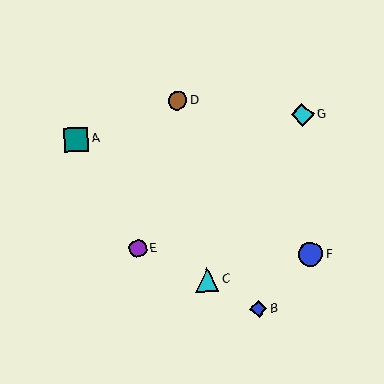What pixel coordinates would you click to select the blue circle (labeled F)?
Click at (311, 255) to select the blue circle F.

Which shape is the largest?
The teal square (labeled A) is the largest.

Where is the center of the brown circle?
The center of the brown circle is at (178, 100).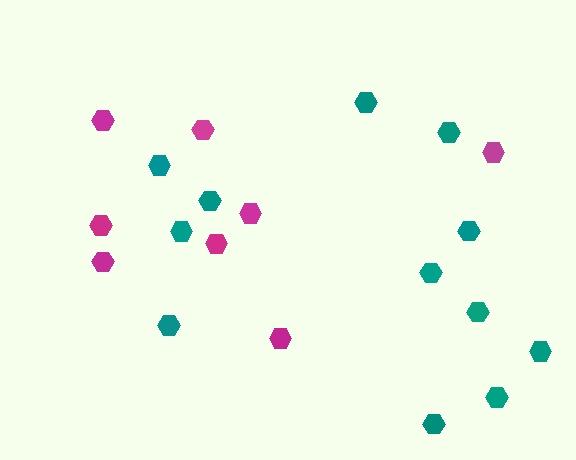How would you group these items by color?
There are 2 groups: one group of teal hexagons (12) and one group of magenta hexagons (8).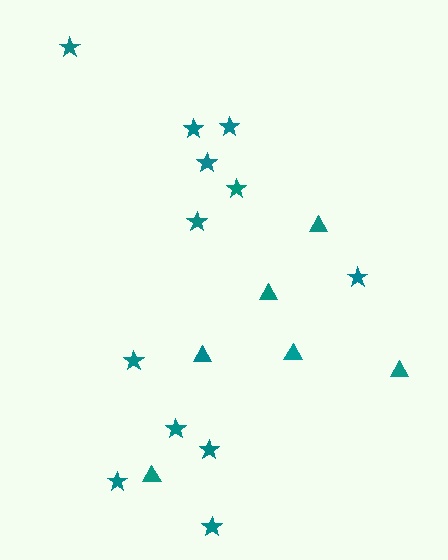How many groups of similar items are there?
There are 2 groups: one group of stars (12) and one group of triangles (6).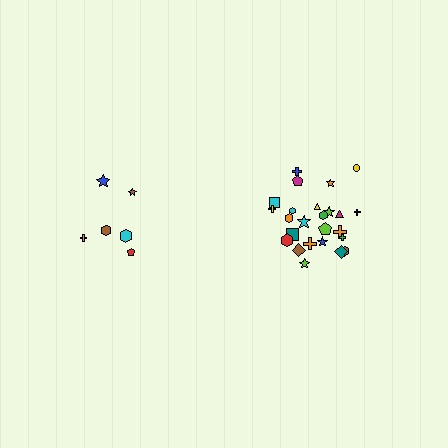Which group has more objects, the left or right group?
The right group.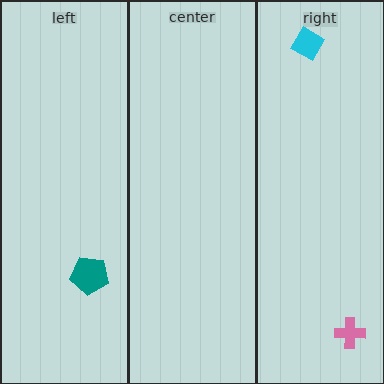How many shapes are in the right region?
2.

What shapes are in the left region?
The teal pentagon.